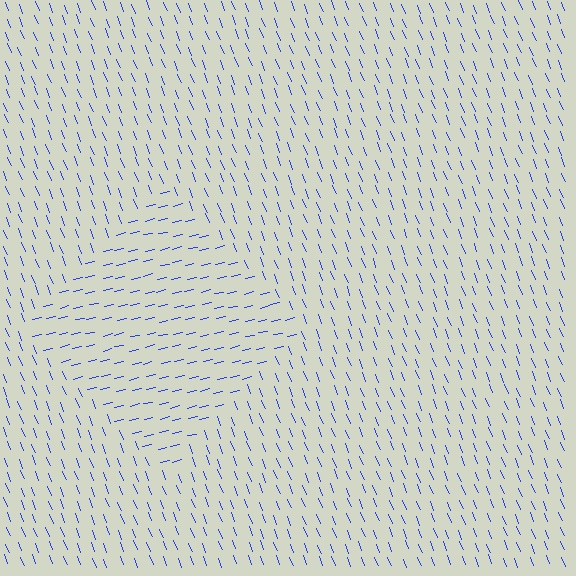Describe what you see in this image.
The image is filled with small blue line segments. A diamond region in the image has lines oriented differently from the surrounding lines, creating a visible texture boundary.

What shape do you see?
I see a diamond.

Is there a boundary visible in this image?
Yes, there is a texture boundary formed by a change in line orientation.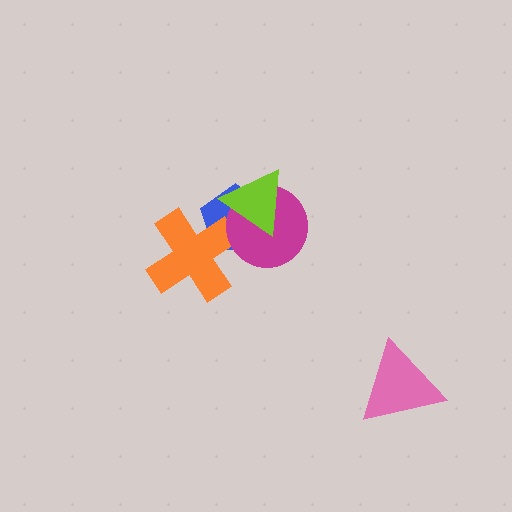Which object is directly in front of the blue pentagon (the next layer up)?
The orange cross is directly in front of the blue pentagon.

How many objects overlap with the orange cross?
1 object overlaps with the orange cross.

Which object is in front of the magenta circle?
The lime triangle is in front of the magenta circle.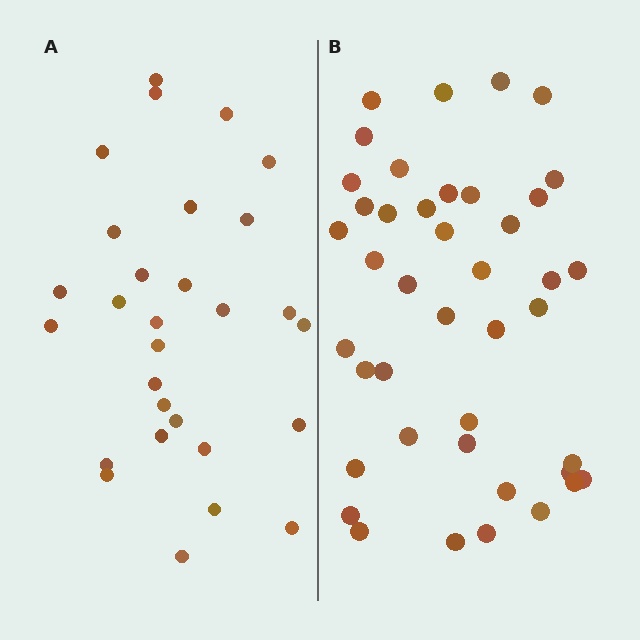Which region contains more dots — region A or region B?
Region B (the right region) has more dots.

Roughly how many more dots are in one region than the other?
Region B has approximately 15 more dots than region A.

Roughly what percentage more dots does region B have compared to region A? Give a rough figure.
About 45% more.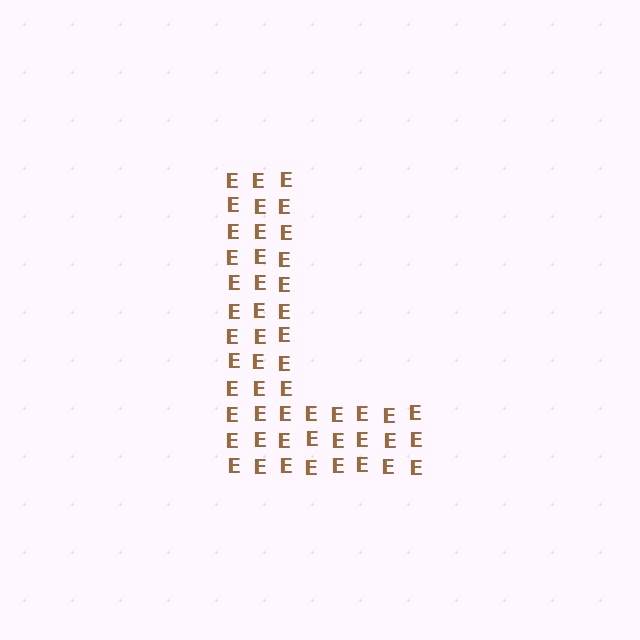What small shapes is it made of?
It is made of small letter E's.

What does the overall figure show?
The overall figure shows the letter L.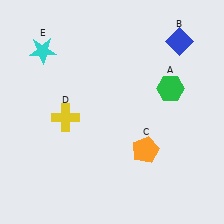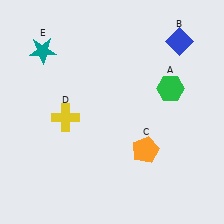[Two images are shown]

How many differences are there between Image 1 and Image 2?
There is 1 difference between the two images.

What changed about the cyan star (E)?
In Image 1, E is cyan. In Image 2, it changed to teal.